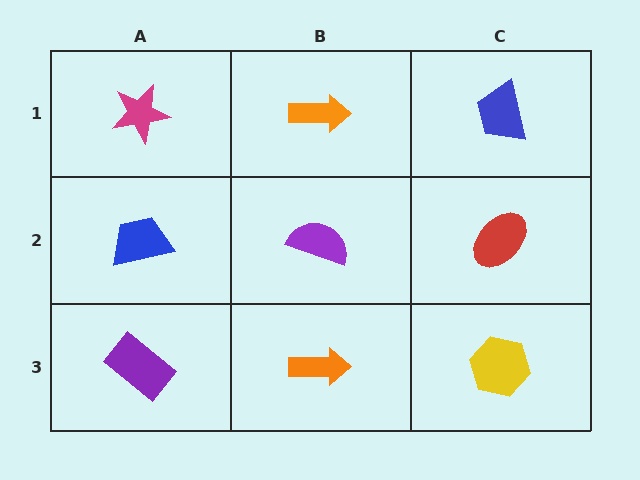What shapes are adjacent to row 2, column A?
A magenta star (row 1, column A), a purple rectangle (row 3, column A), a purple semicircle (row 2, column B).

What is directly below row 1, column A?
A blue trapezoid.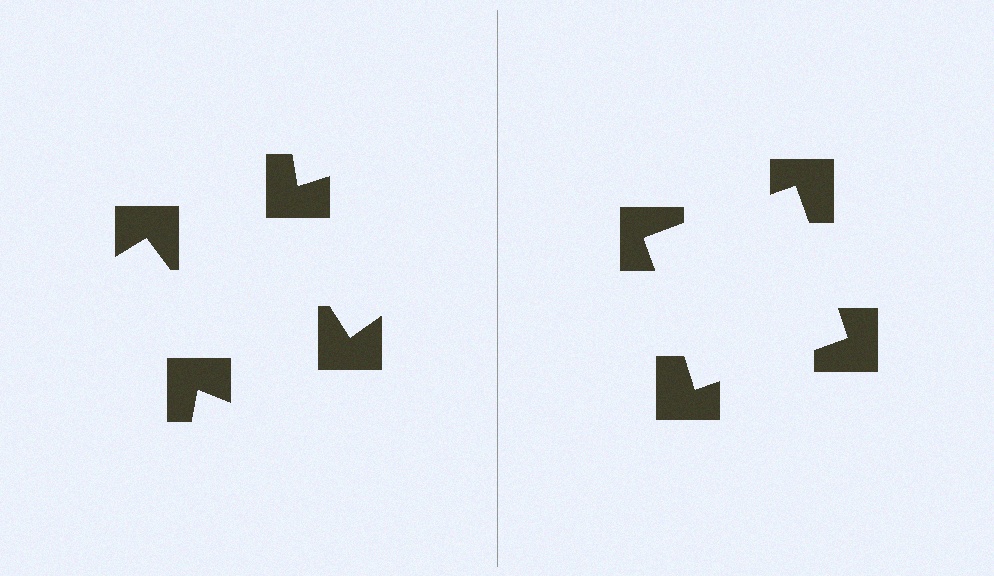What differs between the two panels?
The notched squares are positioned identically on both sides; only the wedge orientations differ. On the right they align to a square; on the left they are misaligned.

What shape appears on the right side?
An illusory square.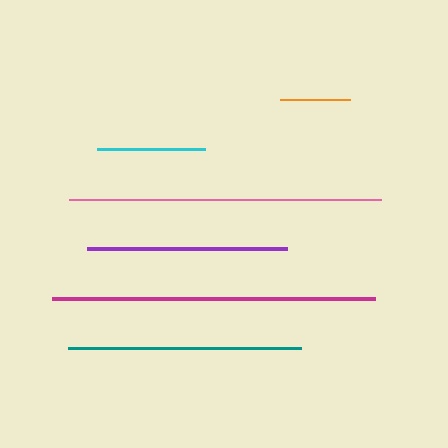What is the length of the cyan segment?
The cyan segment is approximately 107 pixels long.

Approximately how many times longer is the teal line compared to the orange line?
The teal line is approximately 3.3 times the length of the orange line.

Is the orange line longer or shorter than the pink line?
The pink line is longer than the orange line.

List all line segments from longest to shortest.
From longest to shortest: magenta, pink, teal, purple, cyan, orange.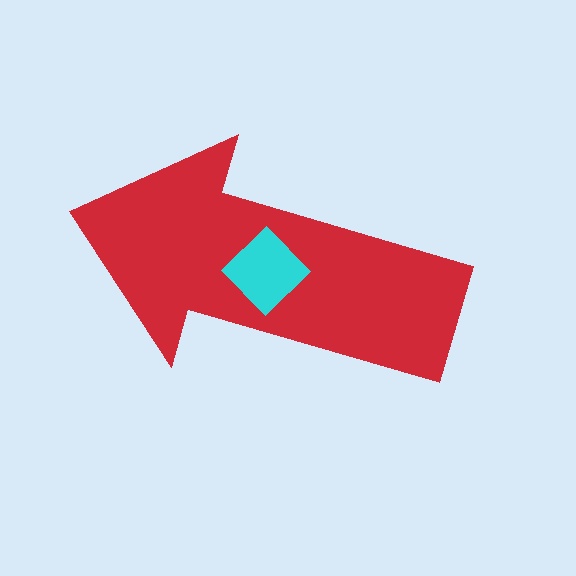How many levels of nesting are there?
2.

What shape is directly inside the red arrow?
The cyan diamond.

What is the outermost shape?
The red arrow.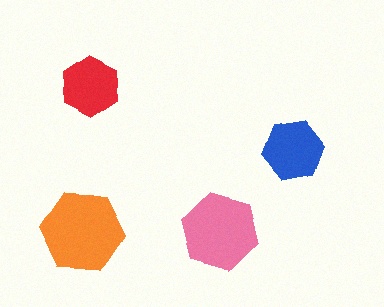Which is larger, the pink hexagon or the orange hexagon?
The orange one.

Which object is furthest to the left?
The orange hexagon is leftmost.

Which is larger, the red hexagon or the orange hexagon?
The orange one.